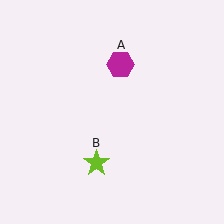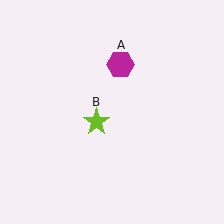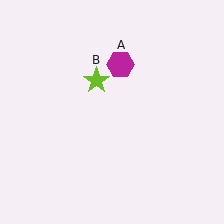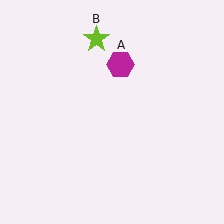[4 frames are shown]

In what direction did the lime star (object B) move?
The lime star (object B) moved up.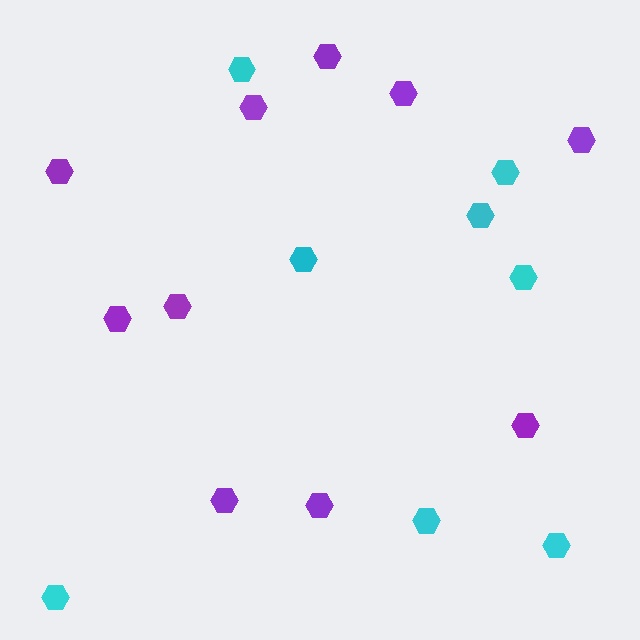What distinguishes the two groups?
There are 2 groups: one group of purple hexagons (10) and one group of cyan hexagons (8).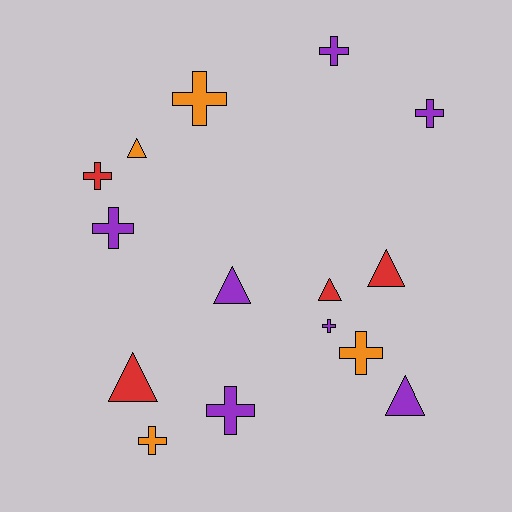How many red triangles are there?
There are 3 red triangles.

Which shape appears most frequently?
Cross, with 9 objects.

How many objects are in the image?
There are 15 objects.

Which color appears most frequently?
Purple, with 7 objects.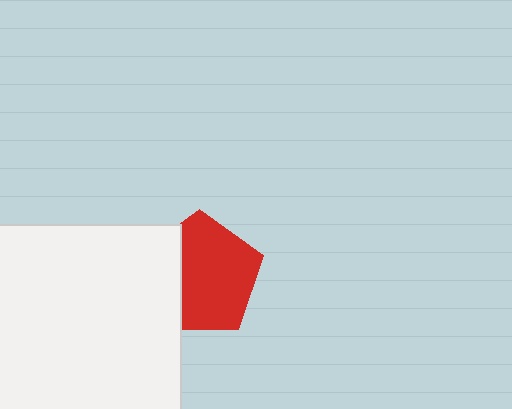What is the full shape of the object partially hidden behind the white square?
The partially hidden object is a red pentagon.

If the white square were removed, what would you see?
You would see the complete red pentagon.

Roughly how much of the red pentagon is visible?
Most of it is visible (roughly 70%).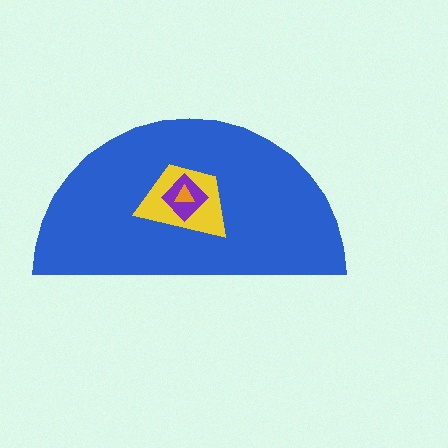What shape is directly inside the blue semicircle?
The yellow trapezoid.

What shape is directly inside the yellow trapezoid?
The purple diamond.